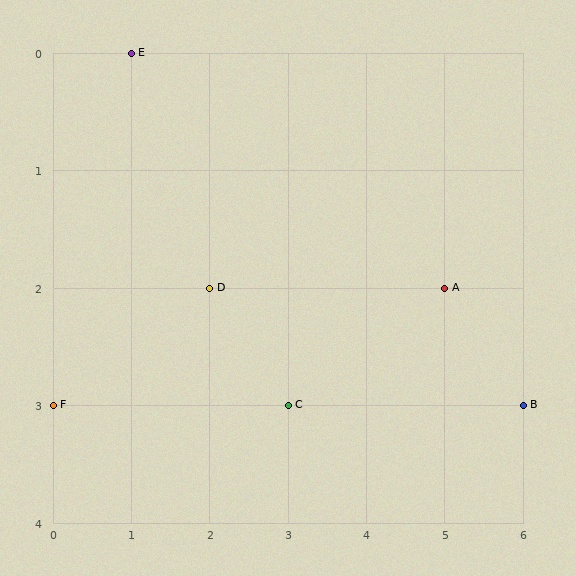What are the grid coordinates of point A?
Point A is at grid coordinates (5, 2).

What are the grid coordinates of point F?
Point F is at grid coordinates (0, 3).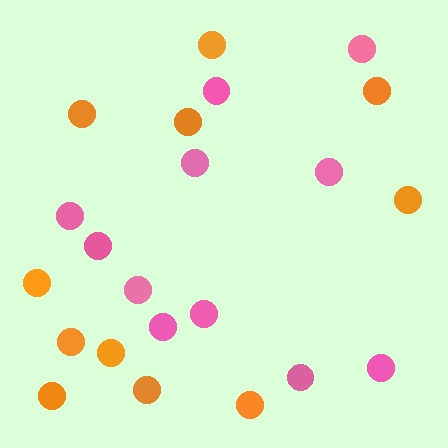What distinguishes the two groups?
There are 2 groups: one group of pink circles (11) and one group of orange circles (11).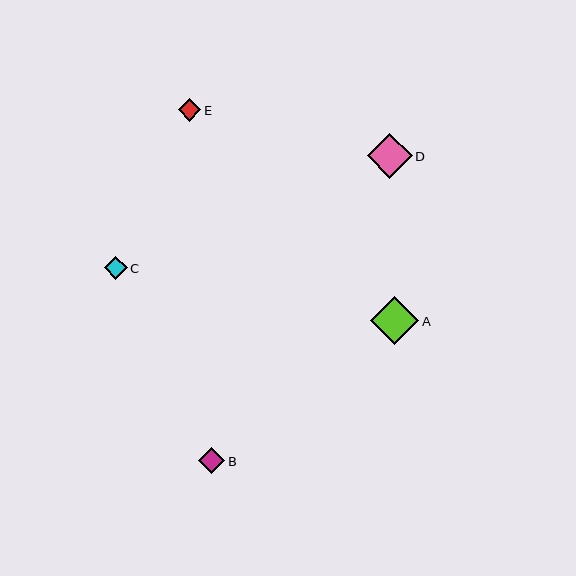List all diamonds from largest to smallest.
From largest to smallest: A, D, B, C, E.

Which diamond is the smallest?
Diamond E is the smallest with a size of approximately 22 pixels.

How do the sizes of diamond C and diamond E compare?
Diamond C and diamond E are approximately the same size.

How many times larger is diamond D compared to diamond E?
Diamond D is approximately 2.0 times the size of diamond E.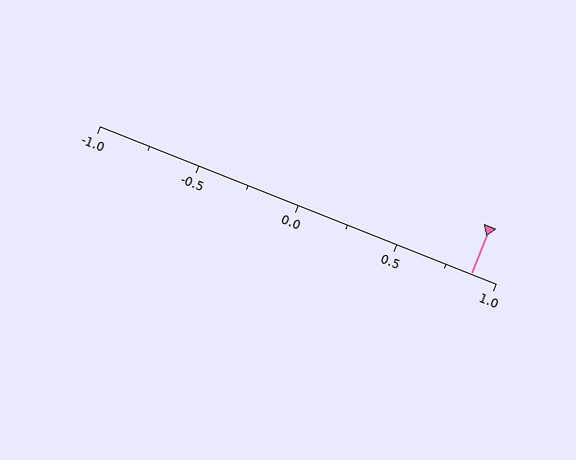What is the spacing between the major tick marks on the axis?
The major ticks are spaced 0.5 apart.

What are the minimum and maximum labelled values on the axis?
The axis runs from -1.0 to 1.0.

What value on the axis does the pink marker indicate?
The marker indicates approximately 0.88.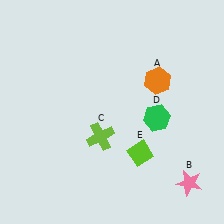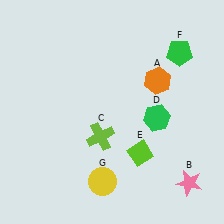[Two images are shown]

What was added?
A green pentagon (F), a yellow circle (G) were added in Image 2.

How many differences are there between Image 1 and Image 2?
There are 2 differences between the two images.